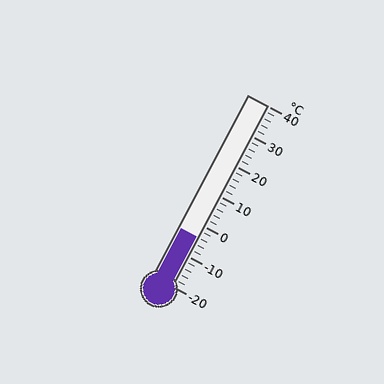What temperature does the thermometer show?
The thermometer shows approximately -4°C.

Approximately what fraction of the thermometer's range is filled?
The thermometer is filled to approximately 25% of its range.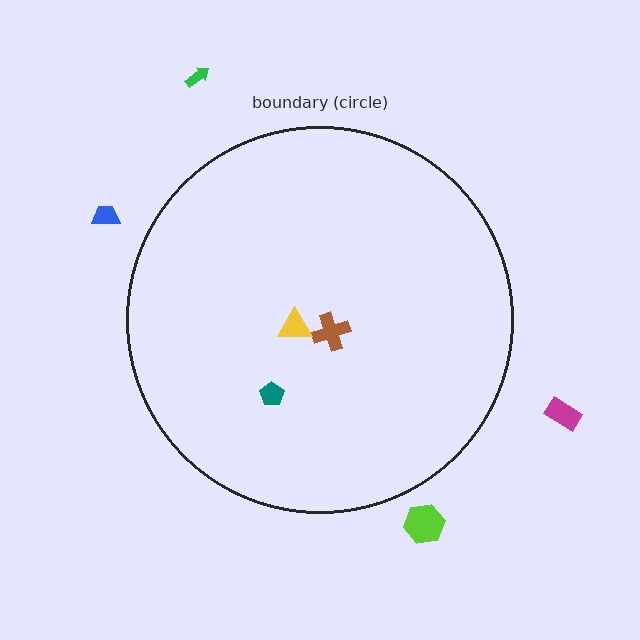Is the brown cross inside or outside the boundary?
Inside.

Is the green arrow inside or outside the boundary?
Outside.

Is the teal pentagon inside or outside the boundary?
Inside.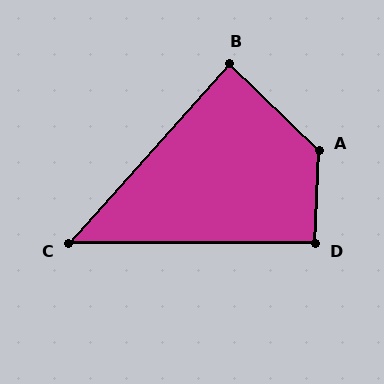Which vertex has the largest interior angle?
A, at approximately 132 degrees.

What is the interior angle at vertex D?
Approximately 92 degrees (approximately right).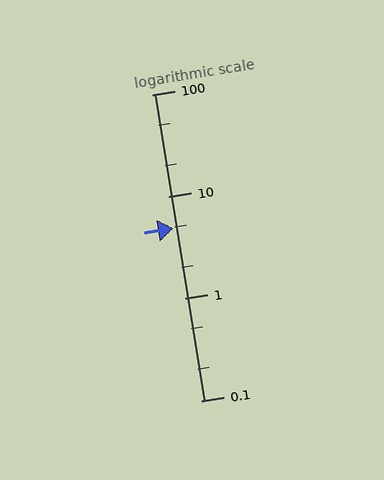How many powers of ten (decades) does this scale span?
The scale spans 3 decades, from 0.1 to 100.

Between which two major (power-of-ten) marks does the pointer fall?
The pointer is between 1 and 10.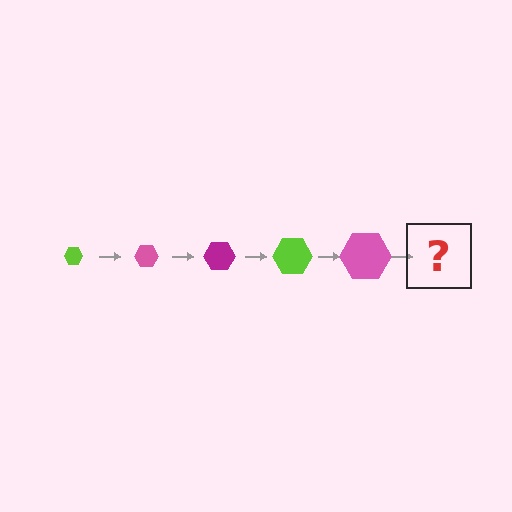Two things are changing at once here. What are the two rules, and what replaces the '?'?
The two rules are that the hexagon grows larger each step and the color cycles through lime, pink, and magenta. The '?' should be a magenta hexagon, larger than the previous one.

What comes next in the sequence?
The next element should be a magenta hexagon, larger than the previous one.